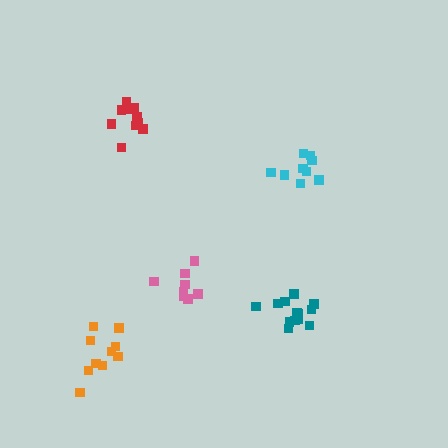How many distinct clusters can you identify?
There are 5 distinct clusters.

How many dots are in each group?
Group 1: 8 dots, Group 2: 10 dots, Group 3: 9 dots, Group 4: 13 dots, Group 5: 10 dots (50 total).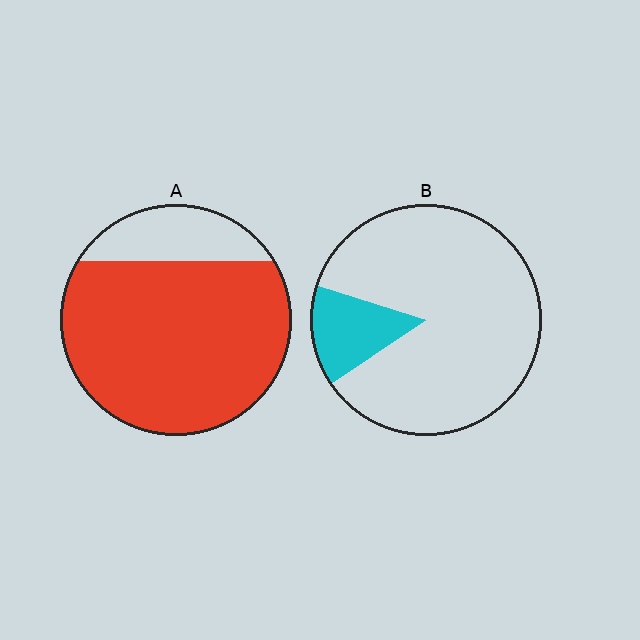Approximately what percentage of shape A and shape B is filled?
A is approximately 80% and B is approximately 15%.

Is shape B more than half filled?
No.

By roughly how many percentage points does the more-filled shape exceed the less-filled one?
By roughly 65 percentage points (A over B).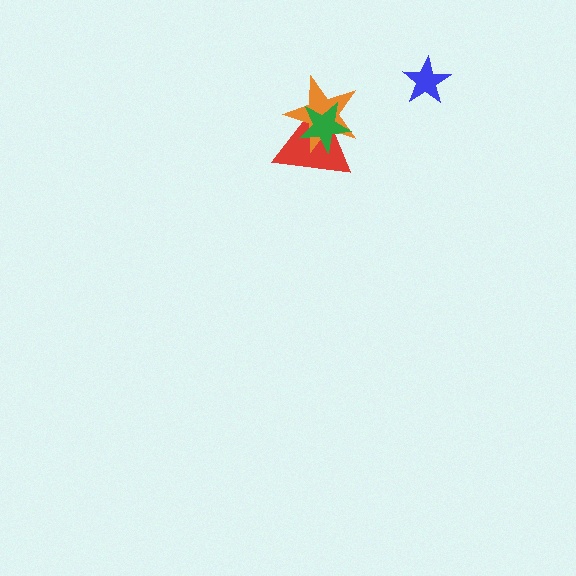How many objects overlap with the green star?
2 objects overlap with the green star.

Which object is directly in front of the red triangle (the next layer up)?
The orange star is directly in front of the red triangle.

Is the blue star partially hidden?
No, no other shape covers it.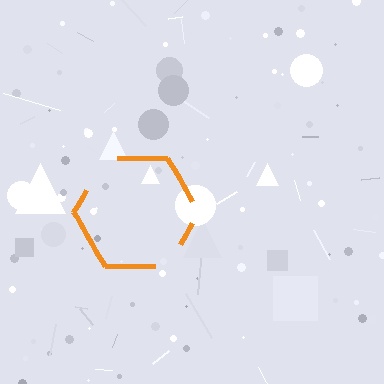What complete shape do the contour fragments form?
The contour fragments form a hexagon.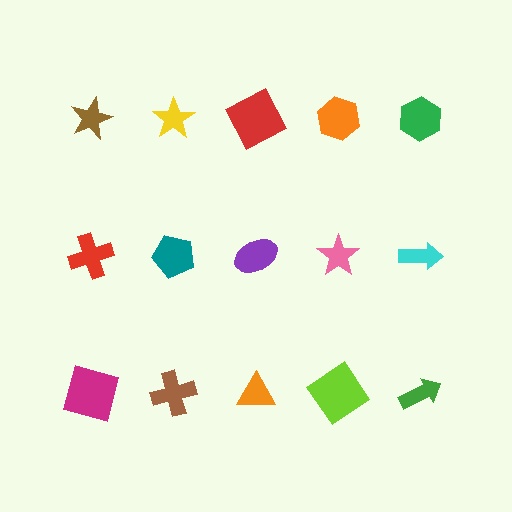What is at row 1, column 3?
A red square.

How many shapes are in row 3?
5 shapes.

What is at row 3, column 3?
An orange triangle.